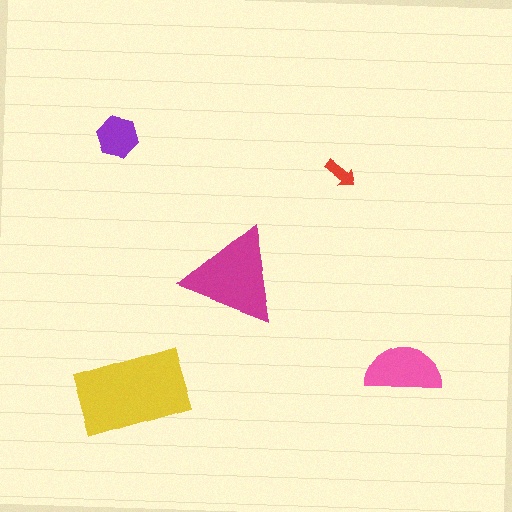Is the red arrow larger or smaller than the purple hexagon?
Smaller.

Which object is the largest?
The yellow rectangle.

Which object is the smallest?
The red arrow.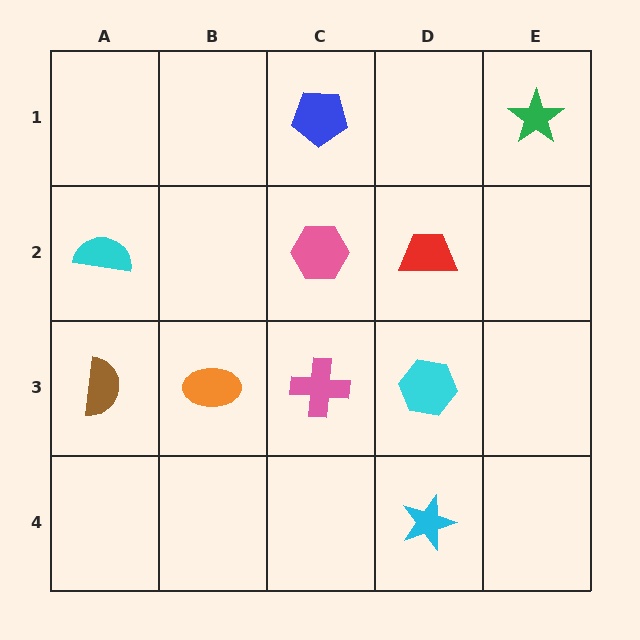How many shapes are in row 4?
1 shape.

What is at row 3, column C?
A pink cross.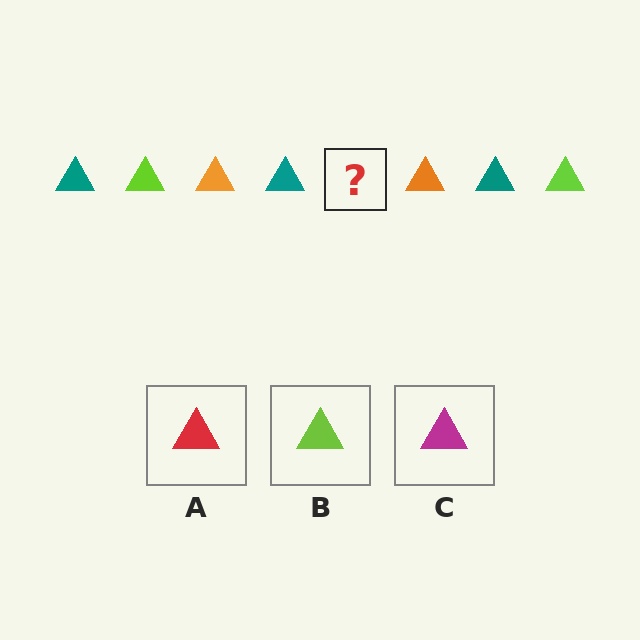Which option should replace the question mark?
Option B.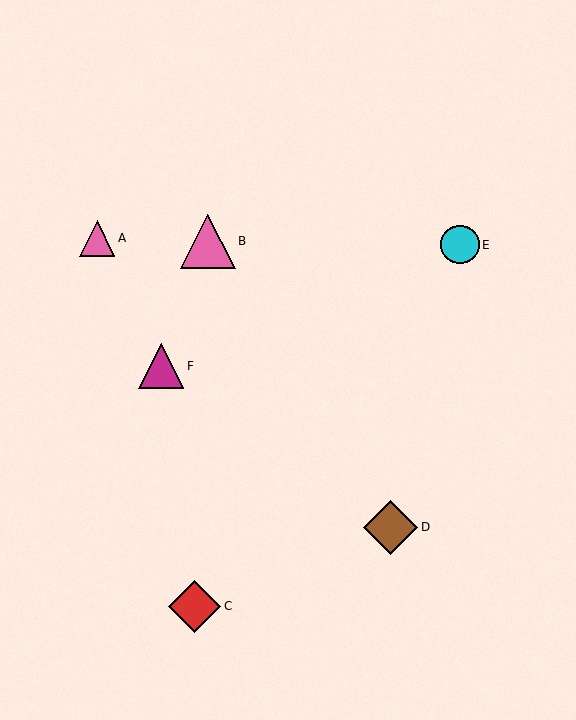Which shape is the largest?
The pink triangle (labeled B) is the largest.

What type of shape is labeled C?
Shape C is a red diamond.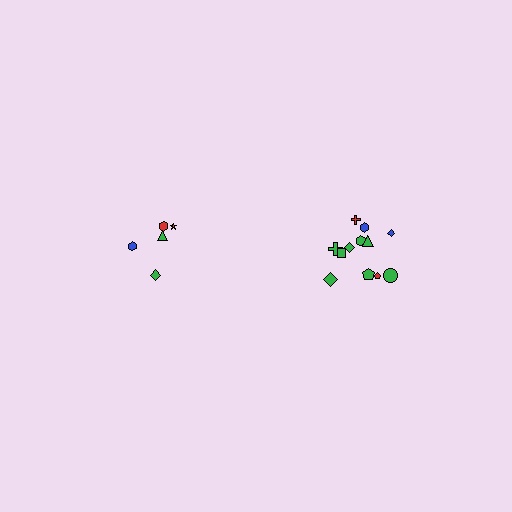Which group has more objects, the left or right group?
The right group.